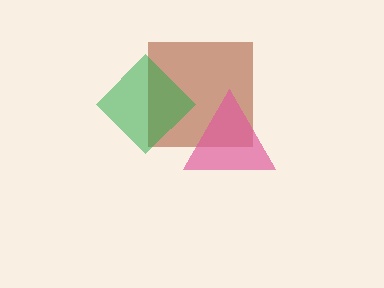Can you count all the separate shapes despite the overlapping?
Yes, there are 3 separate shapes.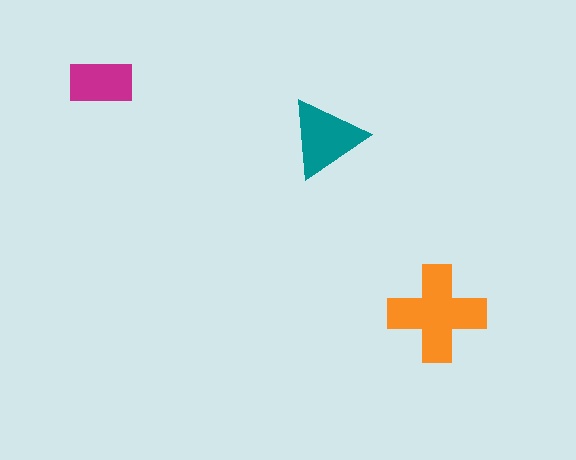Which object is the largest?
The orange cross.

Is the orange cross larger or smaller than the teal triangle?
Larger.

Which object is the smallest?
The magenta rectangle.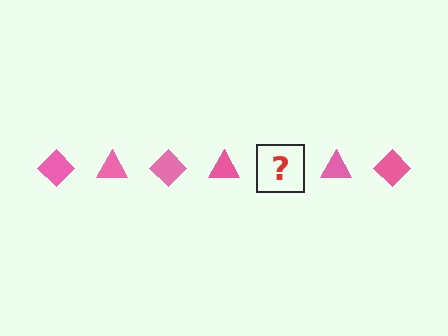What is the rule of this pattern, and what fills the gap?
The rule is that the pattern cycles through diamond, triangle shapes in pink. The gap should be filled with a pink diamond.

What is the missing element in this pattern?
The missing element is a pink diamond.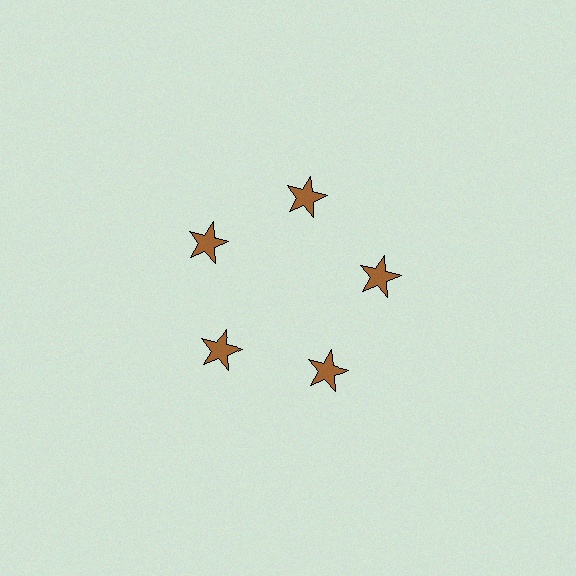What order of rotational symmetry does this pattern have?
This pattern has 5-fold rotational symmetry.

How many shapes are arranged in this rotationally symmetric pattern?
There are 5 shapes, arranged in 5 groups of 1.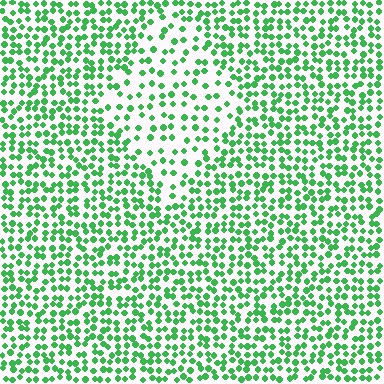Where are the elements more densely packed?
The elements are more densely packed outside the diamond boundary.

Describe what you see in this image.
The image contains small green elements arranged at two different densities. A diamond-shaped region is visible where the elements are less densely packed than the surrounding area.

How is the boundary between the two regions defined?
The boundary is defined by a change in element density (approximately 1.9x ratio). All elements are the same color, size, and shape.